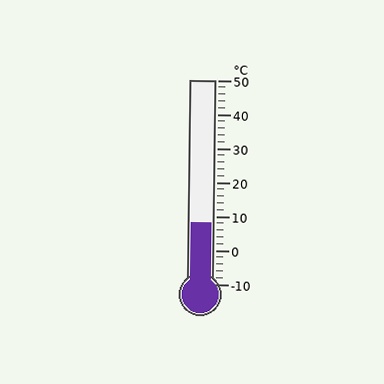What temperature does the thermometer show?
The thermometer shows approximately 8°C.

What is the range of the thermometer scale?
The thermometer scale ranges from -10°C to 50°C.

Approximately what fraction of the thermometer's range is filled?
The thermometer is filled to approximately 30% of its range.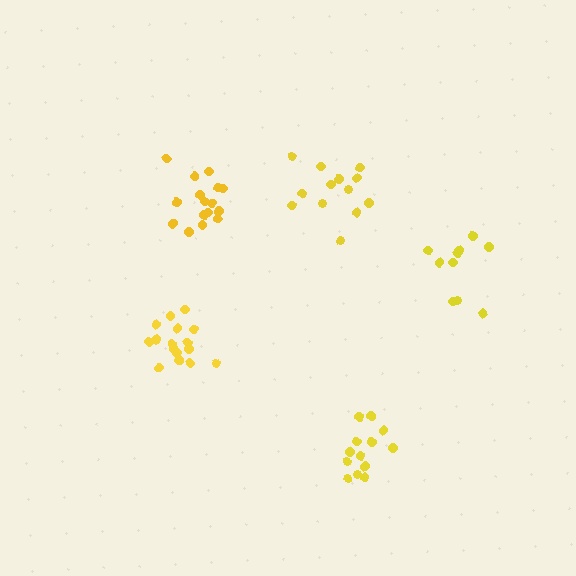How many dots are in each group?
Group 1: 13 dots, Group 2: 13 dots, Group 3: 16 dots, Group 4: 10 dots, Group 5: 16 dots (68 total).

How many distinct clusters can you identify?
There are 5 distinct clusters.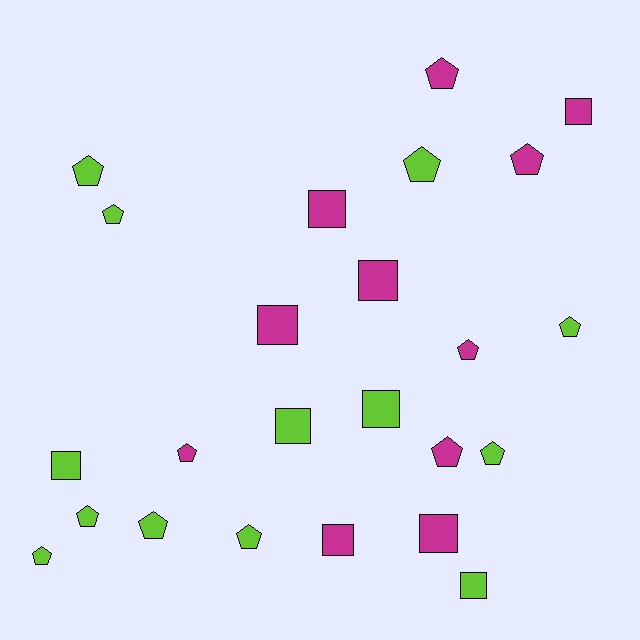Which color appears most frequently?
Lime, with 13 objects.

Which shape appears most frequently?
Pentagon, with 14 objects.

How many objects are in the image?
There are 24 objects.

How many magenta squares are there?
There are 6 magenta squares.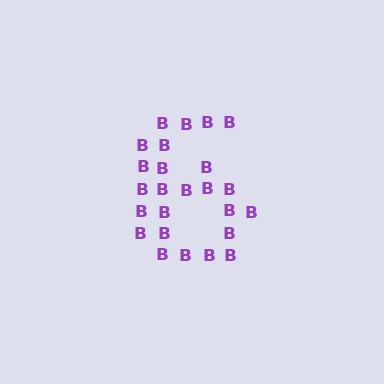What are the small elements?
The small elements are letter B's.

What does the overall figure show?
The overall figure shows the digit 6.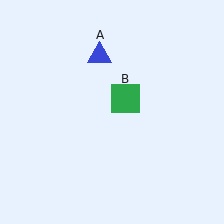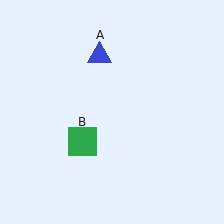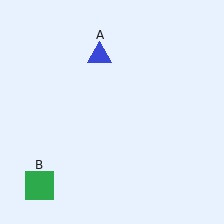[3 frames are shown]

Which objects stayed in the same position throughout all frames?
Blue triangle (object A) remained stationary.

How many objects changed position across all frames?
1 object changed position: green square (object B).